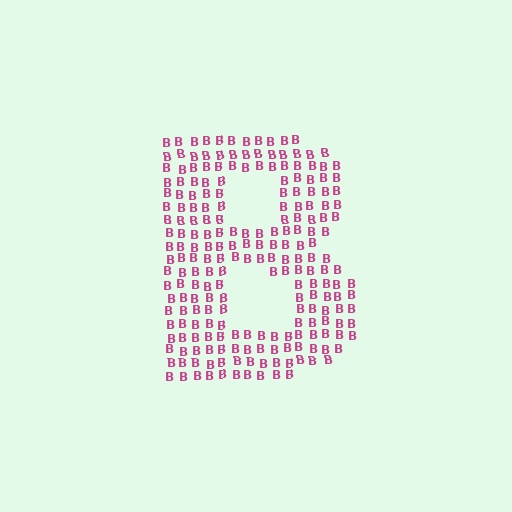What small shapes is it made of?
It is made of small letter B's.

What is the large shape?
The large shape is the letter B.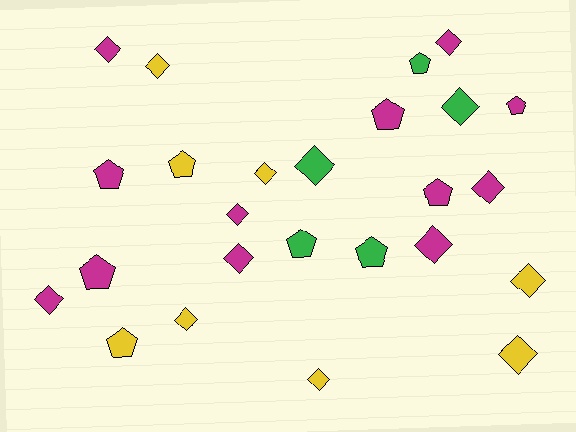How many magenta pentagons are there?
There are 5 magenta pentagons.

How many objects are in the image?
There are 25 objects.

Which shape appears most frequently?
Diamond, with 15 objects.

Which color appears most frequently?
Magenta, with 12 objects.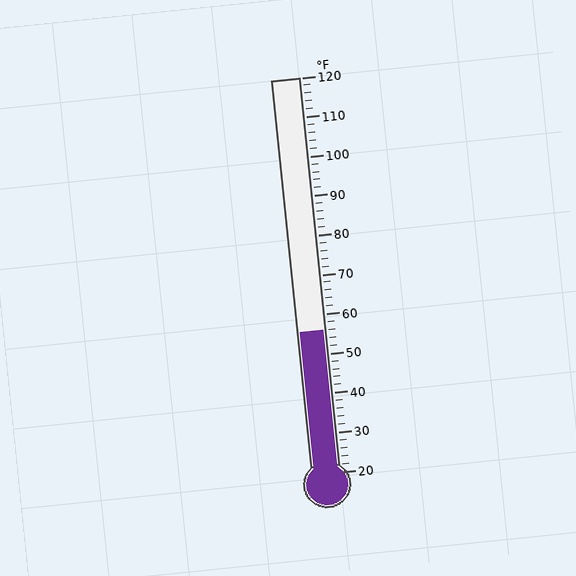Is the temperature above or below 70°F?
The temperature is below 70°F.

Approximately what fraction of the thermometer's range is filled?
The thermometer is filled to approximately 35% of its range.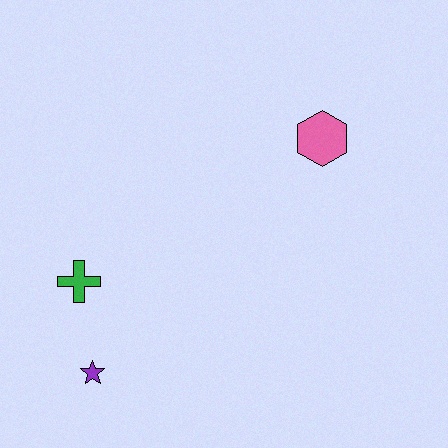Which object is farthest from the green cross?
The pink hexagon is farthest from the green cross.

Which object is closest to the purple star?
The green cross is closest to the purple star.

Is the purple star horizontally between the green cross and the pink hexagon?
Yes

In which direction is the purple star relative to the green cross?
The purple star is below the green cross.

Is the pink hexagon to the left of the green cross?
No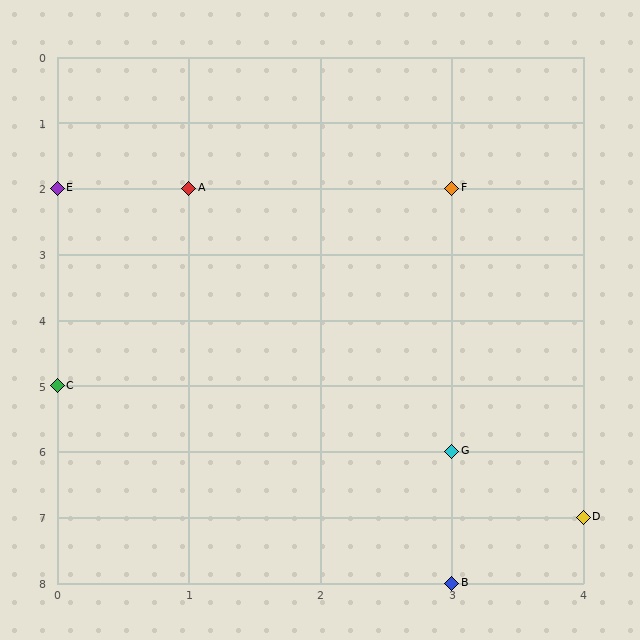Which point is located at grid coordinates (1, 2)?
Point A is at (1, 2).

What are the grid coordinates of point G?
Point G is at grid coordinates (3, 6).